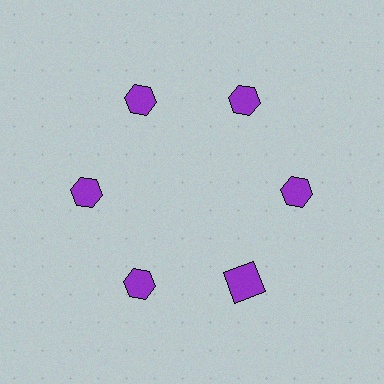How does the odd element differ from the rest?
It has a different shape: square instead of hexagon.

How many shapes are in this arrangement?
There are 6 shapes arranged in a ring pattern.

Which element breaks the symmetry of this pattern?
The purple square at roughly the 5 o'clock position breaks the symmetry. All other shapes are purple hexagons.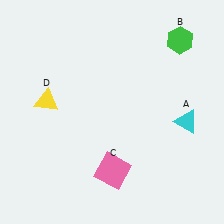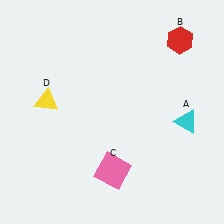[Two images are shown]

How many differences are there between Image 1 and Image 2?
There is 1 difference between the two images.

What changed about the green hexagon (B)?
In Image 1, B is green. In Image 2, it changed to red.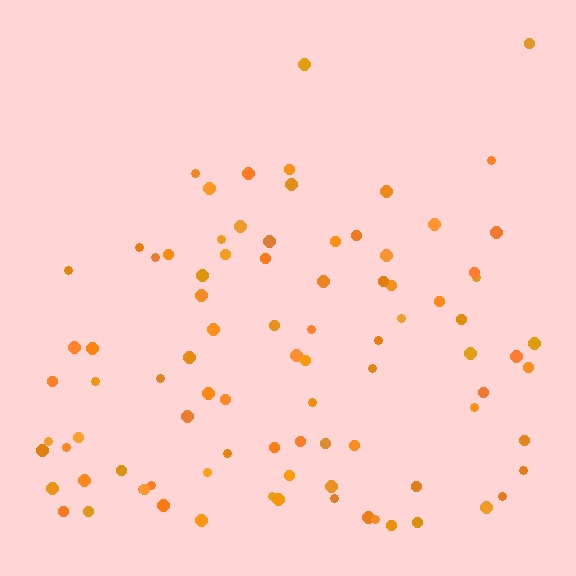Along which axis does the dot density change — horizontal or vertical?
Vertical.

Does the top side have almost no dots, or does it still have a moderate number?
Still a moderate number, just noticeably fewer than the bottom.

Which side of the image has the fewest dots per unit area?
The top.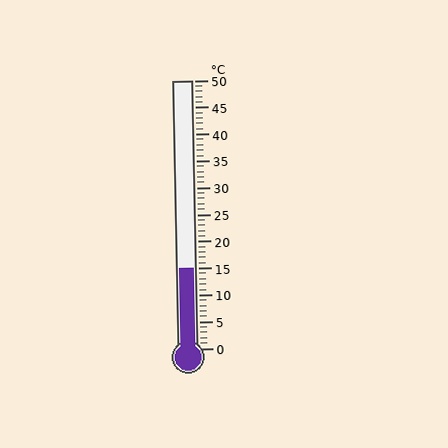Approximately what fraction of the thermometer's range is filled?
The thermometer is filled to approximately 30% of its range.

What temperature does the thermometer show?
The thermometer shows approximately 15°C.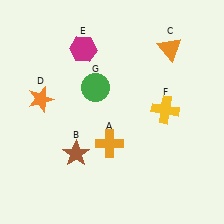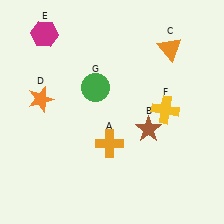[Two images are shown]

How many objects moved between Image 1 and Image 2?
2 objects moved between the two images.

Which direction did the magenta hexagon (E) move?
The magenta hexagon (E) moved left.